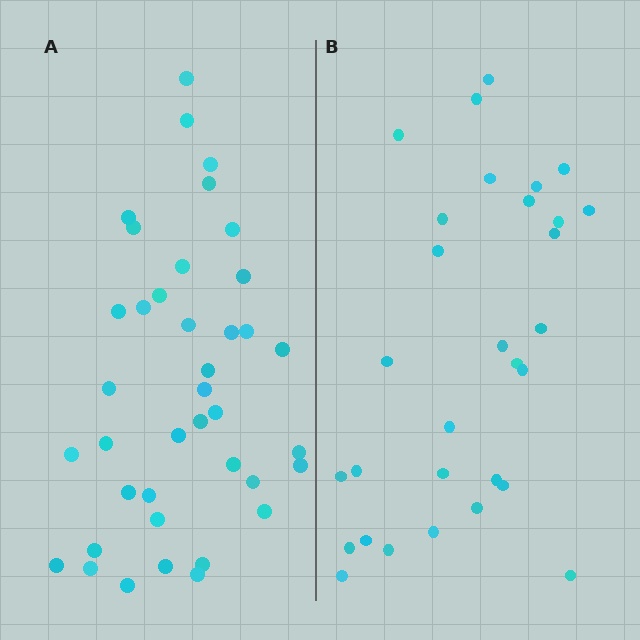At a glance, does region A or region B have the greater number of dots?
Region A (the left region) has more dots.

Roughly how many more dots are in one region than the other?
Region A has roughly 8 or so more dots than region B.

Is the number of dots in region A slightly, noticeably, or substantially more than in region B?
Region A has noticeably more, but not dramatically so. The ratio is roughly 1.3 to 1.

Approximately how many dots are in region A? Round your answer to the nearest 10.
About 40 dots. (The exact count is 39, which rounds to 40.)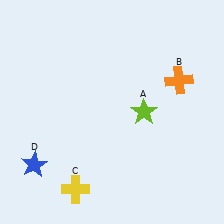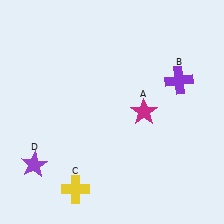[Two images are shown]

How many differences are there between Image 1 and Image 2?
There are 3 differences between the two images.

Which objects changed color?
A changed from lime to magenta. B changed from orange to purple. D changed from blue to purple.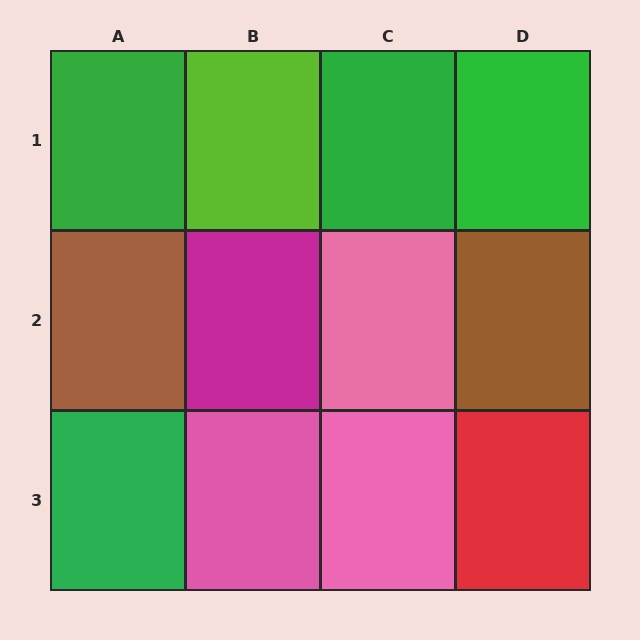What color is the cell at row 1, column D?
Green.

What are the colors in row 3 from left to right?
Green, pink, pink, red.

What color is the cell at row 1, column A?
Green.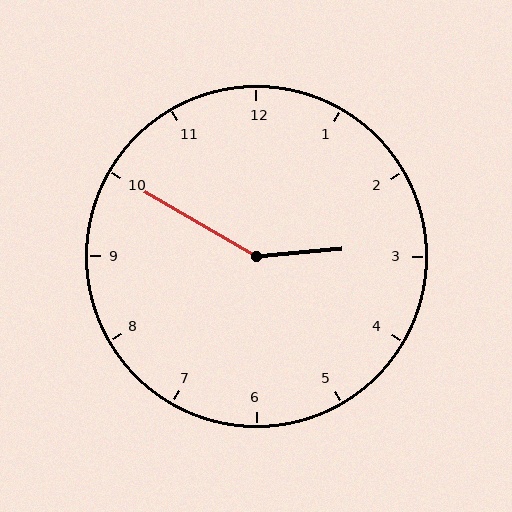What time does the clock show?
2:50.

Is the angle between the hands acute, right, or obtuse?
It is obtuse.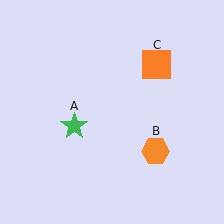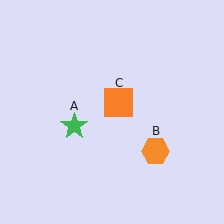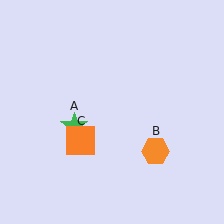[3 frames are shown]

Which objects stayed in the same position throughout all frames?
Green star (object A) and orange hexagon (object B) remained stationary.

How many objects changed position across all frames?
1 object changed position: orange square (object C).